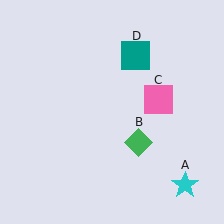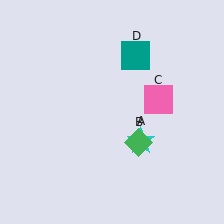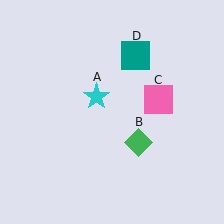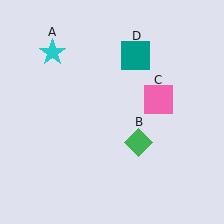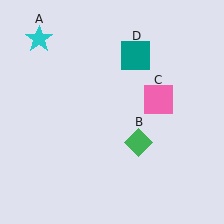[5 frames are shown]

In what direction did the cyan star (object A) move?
The cyan star (object A) moved up and to the left.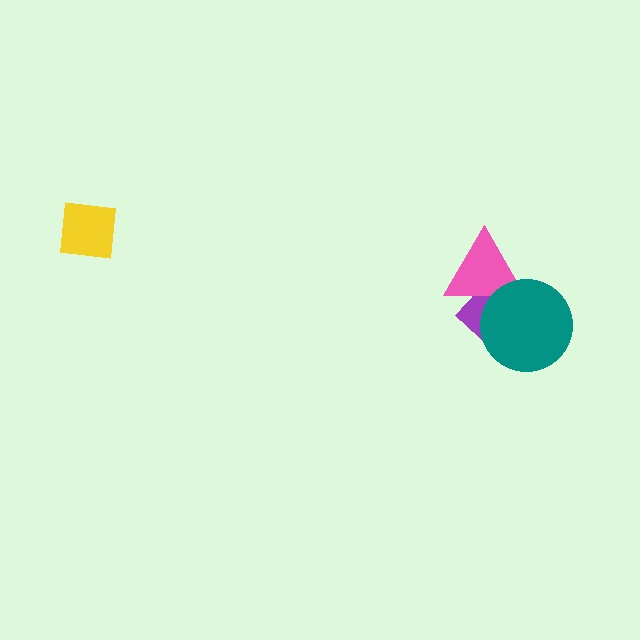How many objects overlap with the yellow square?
0 objects overlap with the yellow square.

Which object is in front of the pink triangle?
The teal circle is in front of the pink triangle.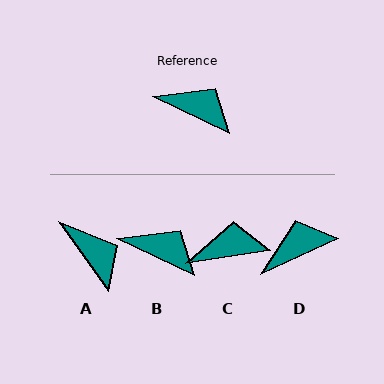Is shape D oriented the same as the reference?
No, it is off by about 50 degrees.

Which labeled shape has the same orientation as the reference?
B.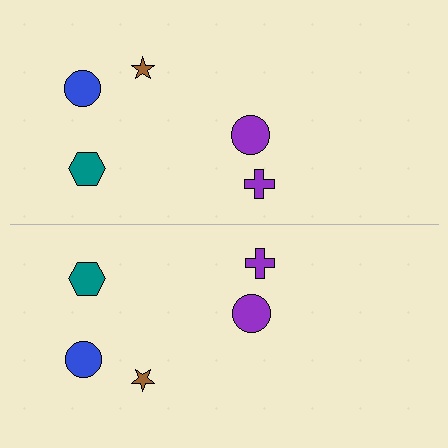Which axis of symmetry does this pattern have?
The pattern has a horizontal axis of symmetry running through the center of the image.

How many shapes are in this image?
There are 10 shapes in this image.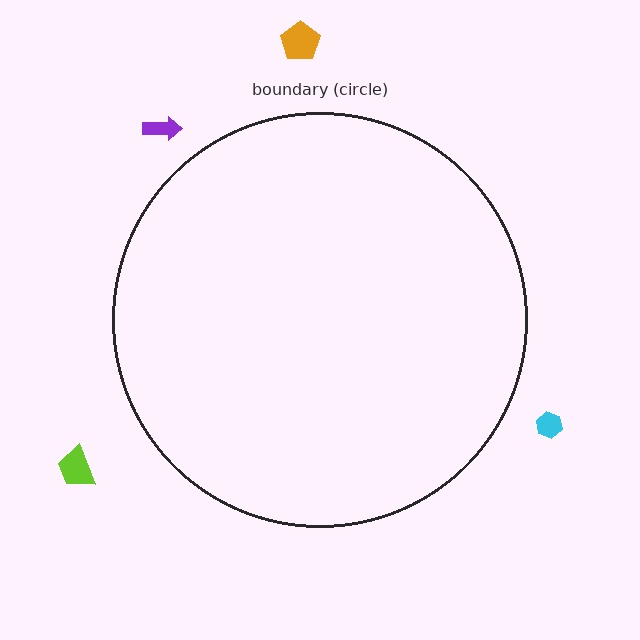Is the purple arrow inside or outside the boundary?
Outside.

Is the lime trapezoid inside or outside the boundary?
Outside.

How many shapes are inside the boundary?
0 inside, 4 outside.